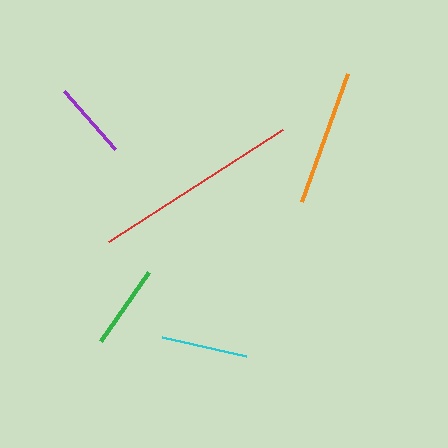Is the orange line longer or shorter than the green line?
The orange line is longer than the green line.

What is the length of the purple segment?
The purple segment is approximately 78 pixels long.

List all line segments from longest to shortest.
From longest to shortest: red, orange, cyan, green, purple.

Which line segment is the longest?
The red line is the longest at approximately 207 pixels.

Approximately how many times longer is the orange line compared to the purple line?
The orange line is approximately 1.7 times the length of the purple line.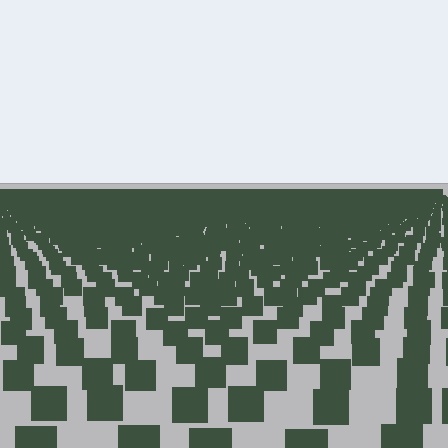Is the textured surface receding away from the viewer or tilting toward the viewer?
The surface is receding away from the viewer. Texture elements get smaller and denser toward the top.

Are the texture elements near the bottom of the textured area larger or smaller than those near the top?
Larger. Near the bottom, elements are closer to the viewer and appear at a bigger on-screen size.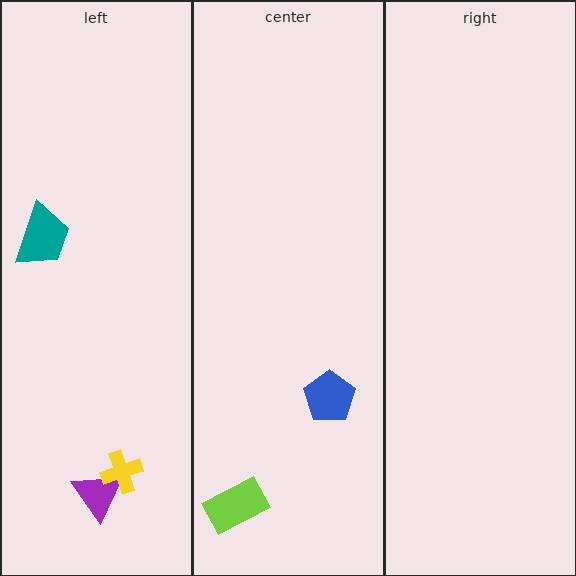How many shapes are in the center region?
2.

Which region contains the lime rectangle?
The center region.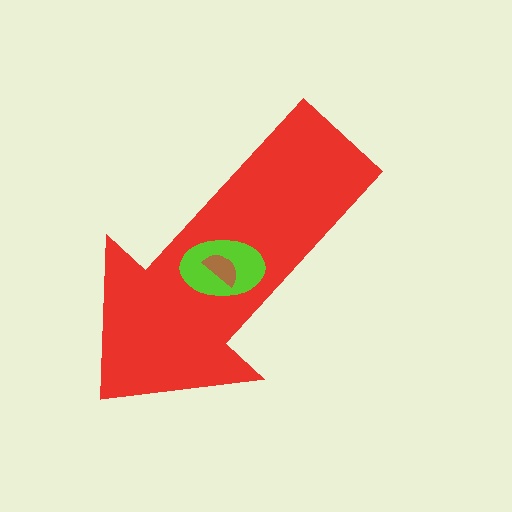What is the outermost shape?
The red arrow.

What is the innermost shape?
The brown semicircle.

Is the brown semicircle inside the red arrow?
Yes.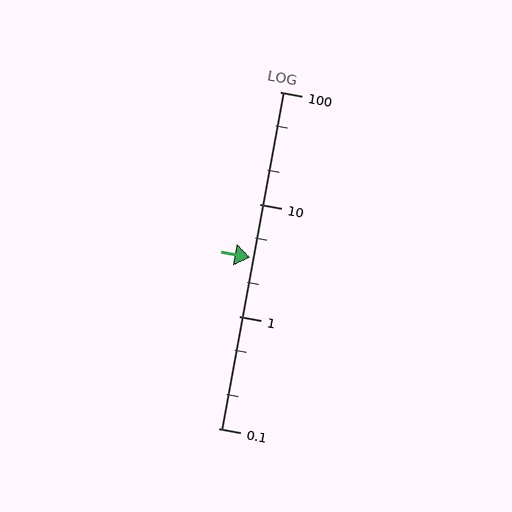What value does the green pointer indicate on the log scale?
The pointer indicates approximately 3.3.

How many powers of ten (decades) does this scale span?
The scale spans 3 decades, from 0.1 to 100.